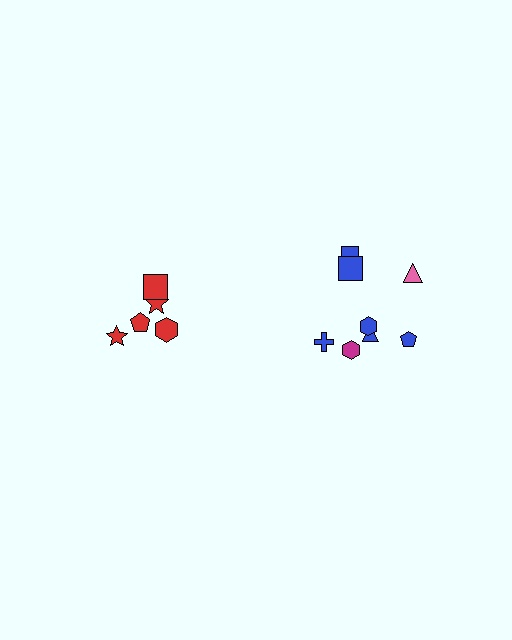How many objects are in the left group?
There are 5 objects.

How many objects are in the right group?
There are 8 objects.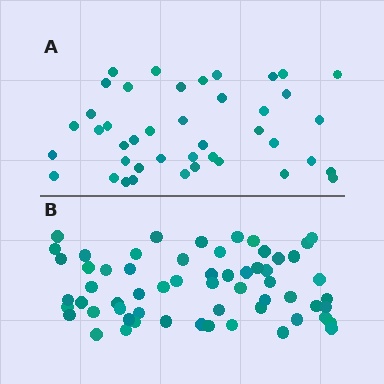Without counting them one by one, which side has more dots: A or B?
Region B (the bottom region) has more dots.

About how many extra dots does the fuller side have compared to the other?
Region B has approximately 20 more dots than region A.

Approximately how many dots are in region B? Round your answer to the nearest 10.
About 60 dots.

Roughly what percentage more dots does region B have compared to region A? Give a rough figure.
About 45% more.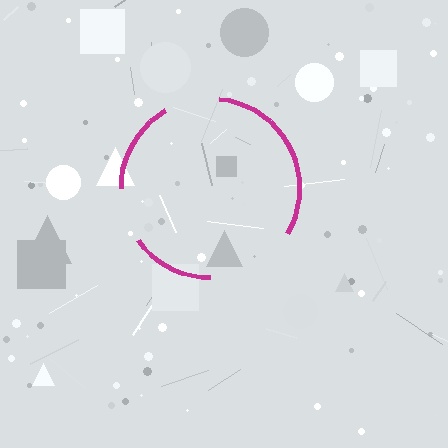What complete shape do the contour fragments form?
The contour fragments form a circle.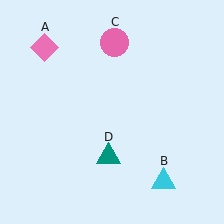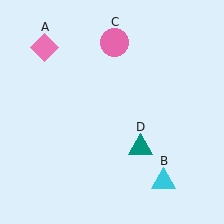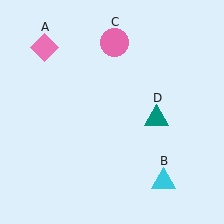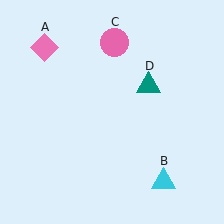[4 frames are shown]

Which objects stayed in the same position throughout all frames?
Pink diamond (object A) and cyan triangle (object B) and pink circle (object C) remained stationary.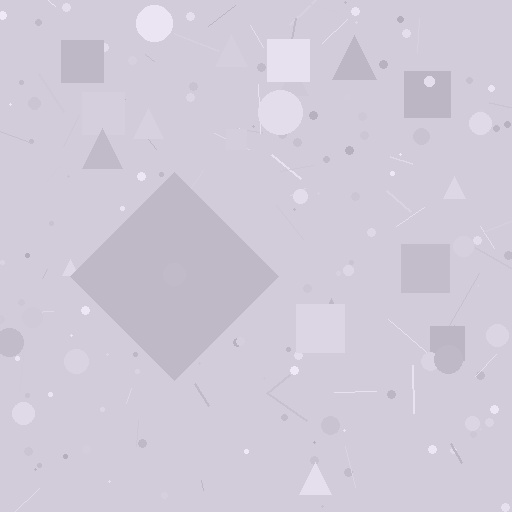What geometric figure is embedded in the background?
A diamond is embedded in the background.